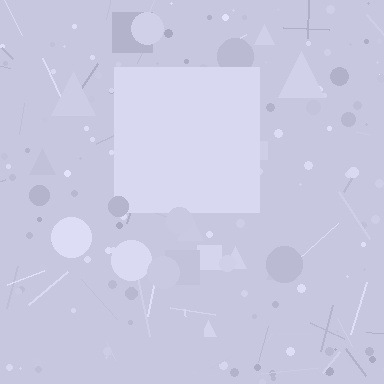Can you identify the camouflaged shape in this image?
The camouflaged shape is a square.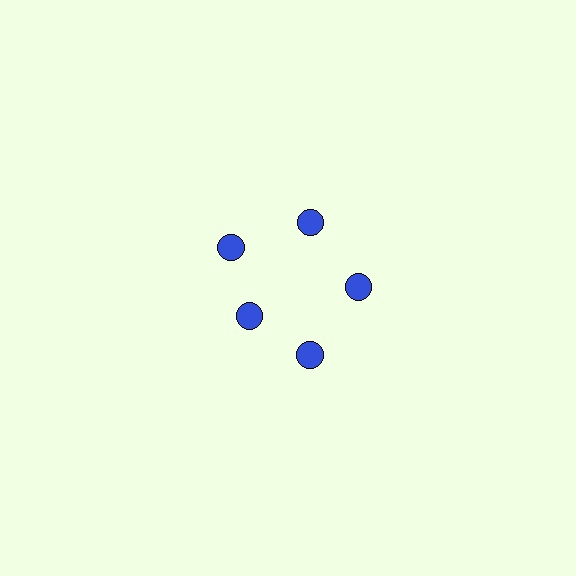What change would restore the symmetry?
The symmetry would be restored by moving it outward, back onto the ring so that all 5 circles sit at equal angles and equal distance from the center.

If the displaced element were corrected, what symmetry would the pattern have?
It would have 5-fold rotational symmetry — the pattern would map onto itself every 72 degrees.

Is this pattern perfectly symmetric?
No. The 5 blue circles are arranged in a ring, but one element near the 8 o'clock position is pulled inward toward the center, breaking the 5-fold rotational symmetry.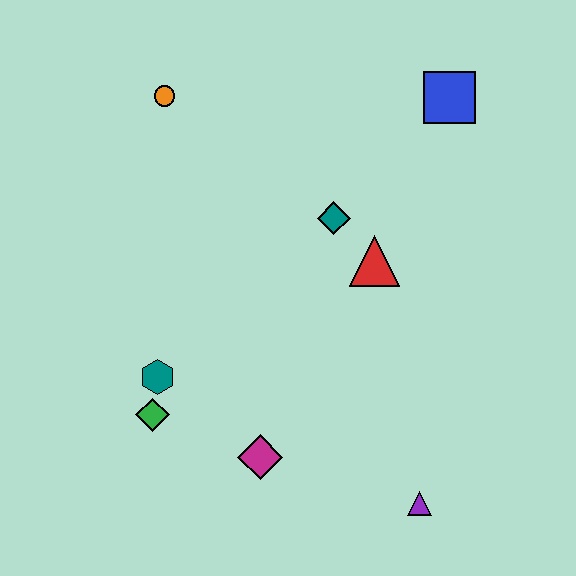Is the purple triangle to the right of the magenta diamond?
Yes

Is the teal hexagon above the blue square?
No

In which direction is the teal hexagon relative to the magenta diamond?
The teal hexagon is to the left of the magenta diamond.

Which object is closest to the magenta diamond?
The green diamond is closest to the magenta diamond.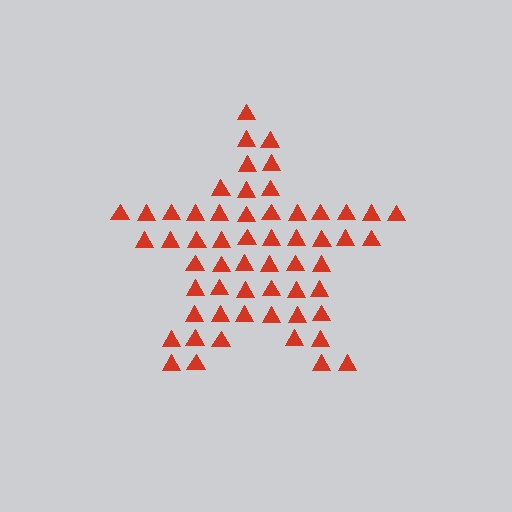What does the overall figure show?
The overall figure shows a star.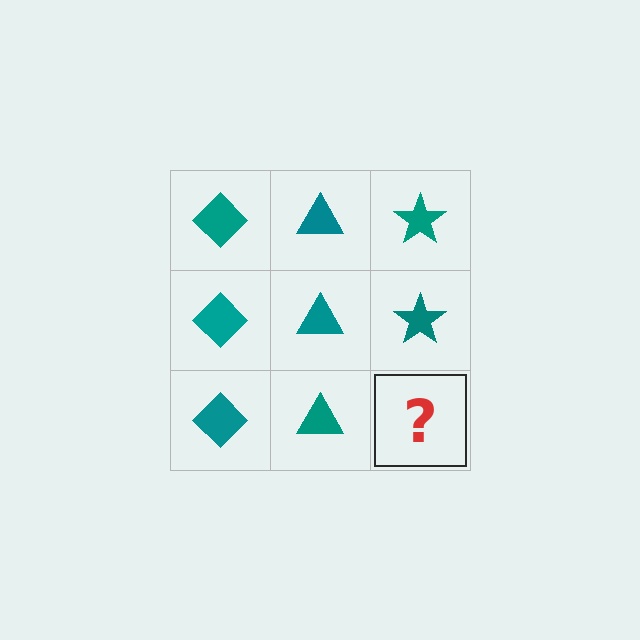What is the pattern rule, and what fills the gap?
The rule is that each column has a consistent shape. The gap should be filled with a teal star.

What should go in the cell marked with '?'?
The missing cell should contain a teal star.